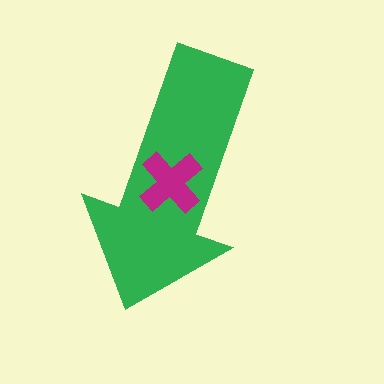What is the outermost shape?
The green arrow.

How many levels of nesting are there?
2.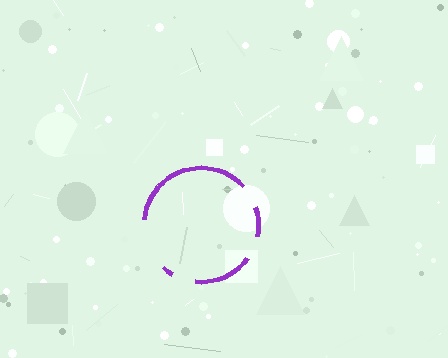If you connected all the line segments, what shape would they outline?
They would outline a circle.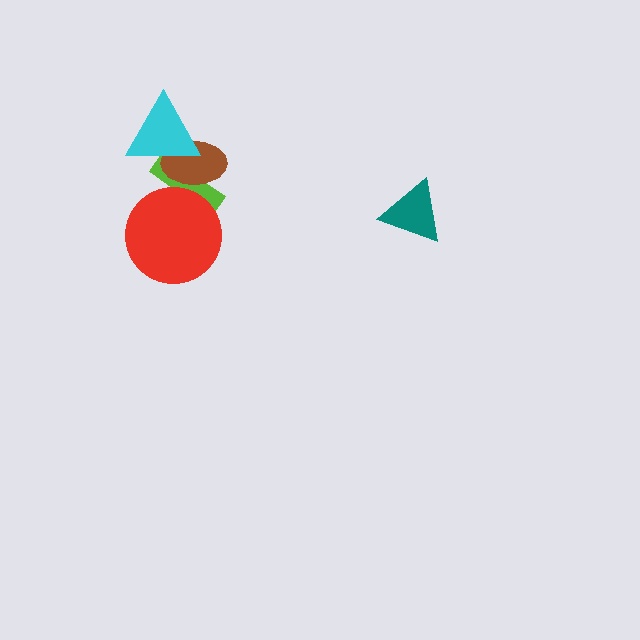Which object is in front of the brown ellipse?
The cyan triangle is in front of the brown ellipse.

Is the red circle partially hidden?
No, no other shape covers it.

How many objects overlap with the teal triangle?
0 objects overlap with the teal triangle.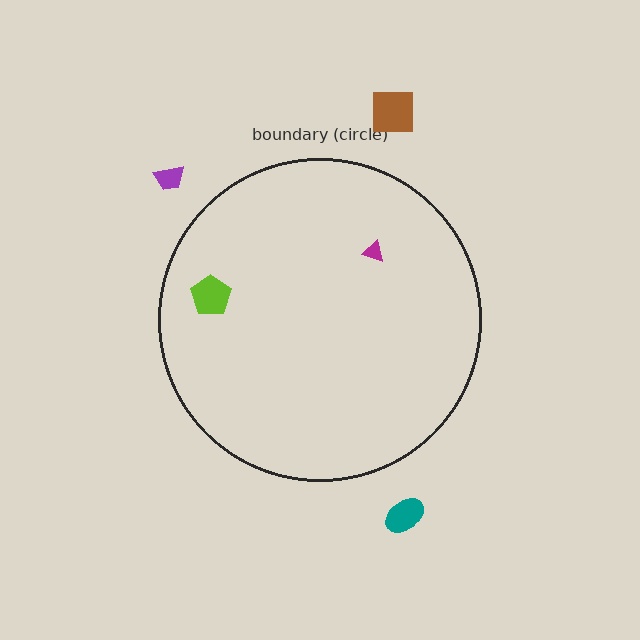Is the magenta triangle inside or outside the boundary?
Inside.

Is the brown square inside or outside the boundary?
Outside.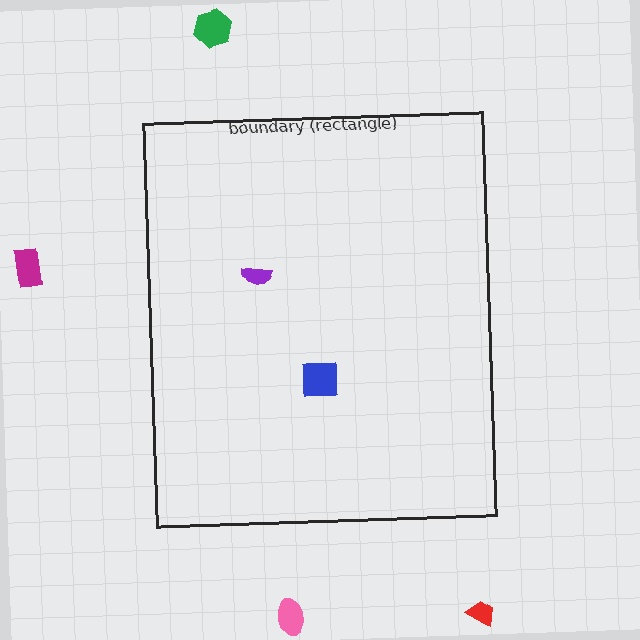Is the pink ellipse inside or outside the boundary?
Outside.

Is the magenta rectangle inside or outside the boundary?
Outside.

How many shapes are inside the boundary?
2 inside, 4 outside.